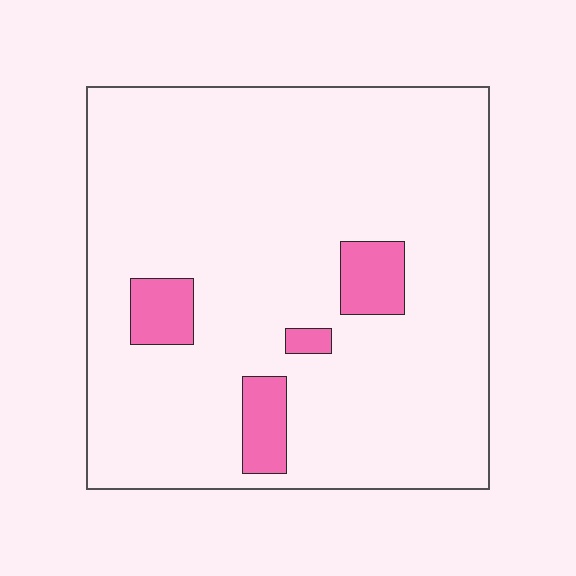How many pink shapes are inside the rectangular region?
4.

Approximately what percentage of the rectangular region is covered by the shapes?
Approximately 10%.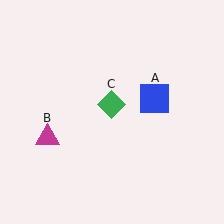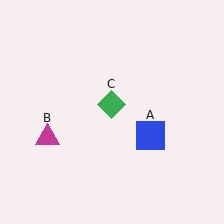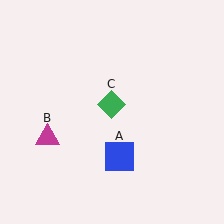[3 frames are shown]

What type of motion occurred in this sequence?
The blue square (object A) rotated clockwise around the center of the scene.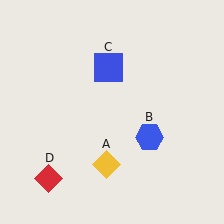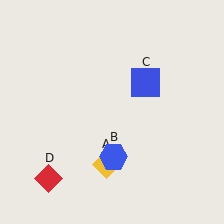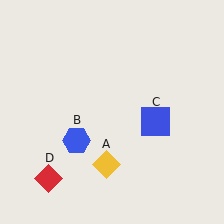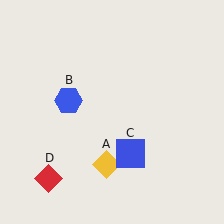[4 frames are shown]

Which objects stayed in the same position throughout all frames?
Yellow diamond (object A) and red diamond (object D) remained stationary.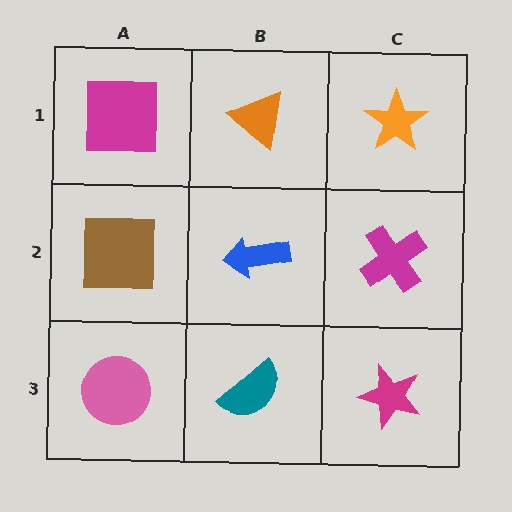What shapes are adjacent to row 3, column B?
A blue arrow (row 2, column B), a pink circle (row 3, column A), a magenta star (row 3, column C).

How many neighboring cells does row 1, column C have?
2.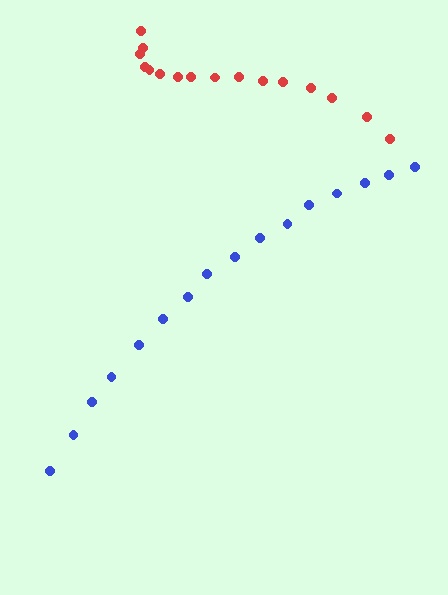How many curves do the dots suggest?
There are 2 distinct paths.